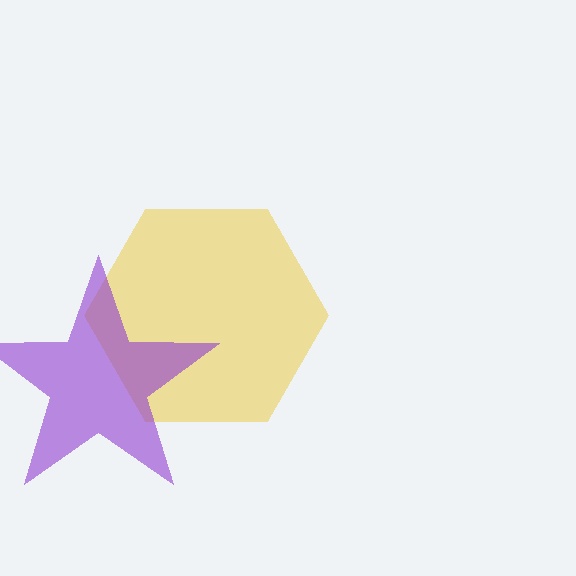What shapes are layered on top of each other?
The layered shapes are: a yellow hexagon, a purple star.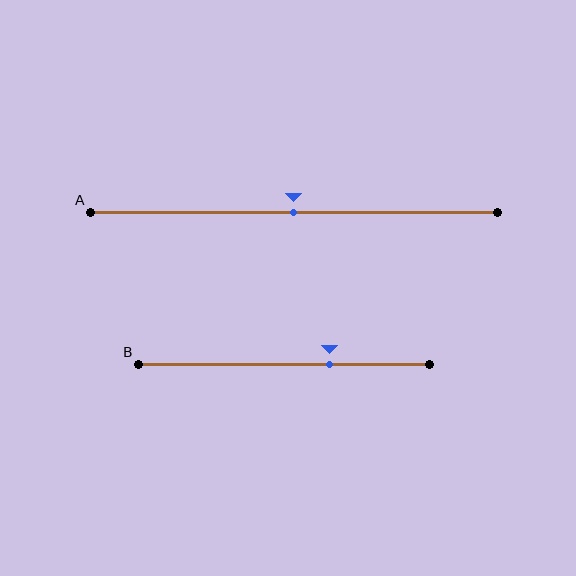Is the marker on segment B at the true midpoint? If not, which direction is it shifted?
No, the marker on segment B is shifted to the right by about 16% of the segment length.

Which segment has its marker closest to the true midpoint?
Segment A has its marker closest to the true midpoint.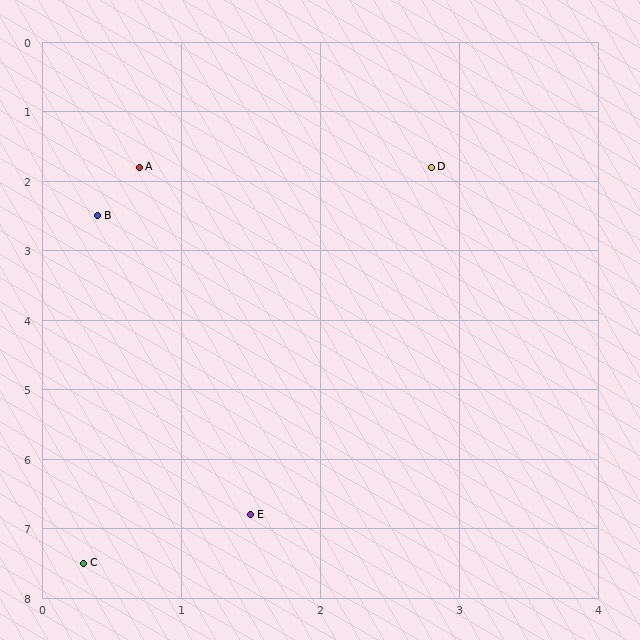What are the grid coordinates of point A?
Point A is at approximately (0.7, 1.8).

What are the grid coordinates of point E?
Point E is at approximately (1.5, 6.8).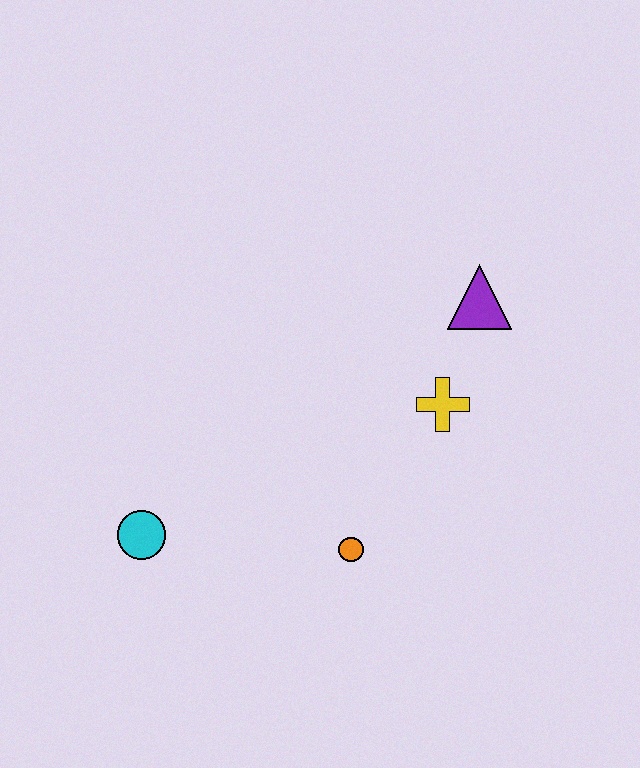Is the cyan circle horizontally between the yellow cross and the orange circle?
No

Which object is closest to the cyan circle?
The orange circle is closest to the cyan circle.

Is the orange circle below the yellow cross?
Yes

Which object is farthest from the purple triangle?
The cyan circle is farthest from the purple triangle.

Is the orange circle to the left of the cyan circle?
No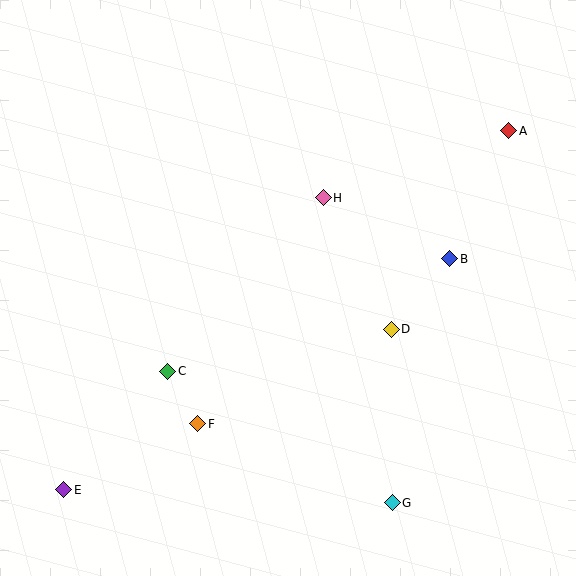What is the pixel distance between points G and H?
The distance between G and H is 313 pixels.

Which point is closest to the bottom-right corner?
Point G is closest to the bottom-right corner.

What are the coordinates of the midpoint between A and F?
The midpoint between A and F is at (353, 277).